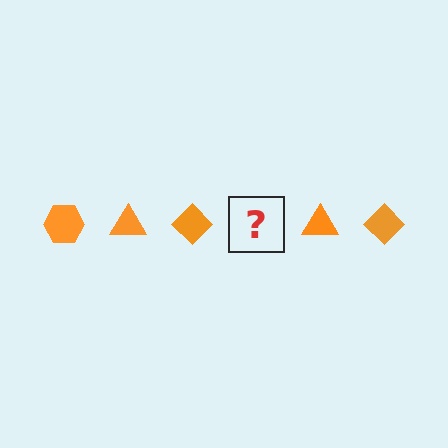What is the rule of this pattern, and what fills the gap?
The rule is that the pattern cycles through hexagon, triangle, diamond shapes in orange. The gap should be filled with an orange hexagon.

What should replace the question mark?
The question mark should be replaced with an orange hexagon.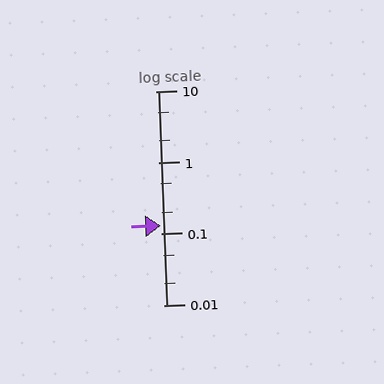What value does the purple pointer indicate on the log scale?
The pointer indicates approximately 0.13.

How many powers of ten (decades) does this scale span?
The scale spans 3 decades, from 0.01 to 10.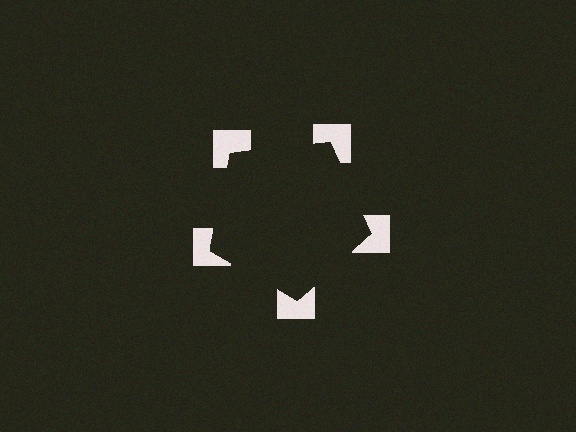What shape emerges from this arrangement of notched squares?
An illusory pentagon — its edges are inferred from the aligned wedge cuts in the notched squares, not physically drawn.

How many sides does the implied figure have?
5 sides.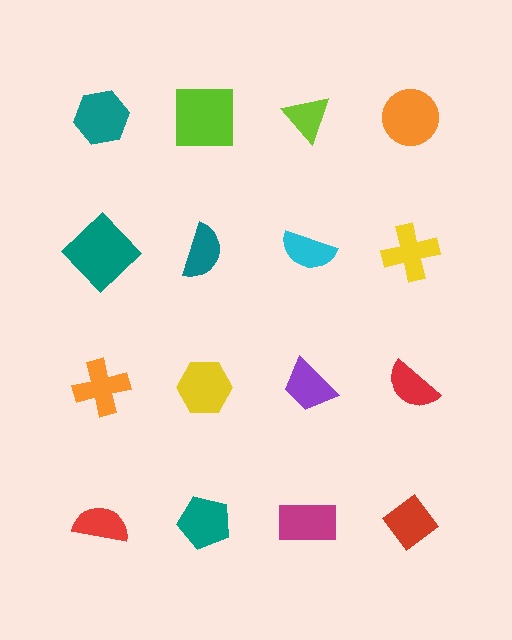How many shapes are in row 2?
4 shapes.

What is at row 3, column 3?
A purple trapezoid.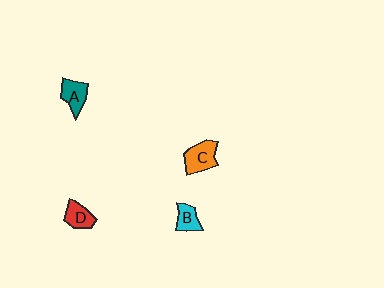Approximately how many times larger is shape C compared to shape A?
Approximately 1.3 times.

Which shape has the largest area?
Shape C (orange).